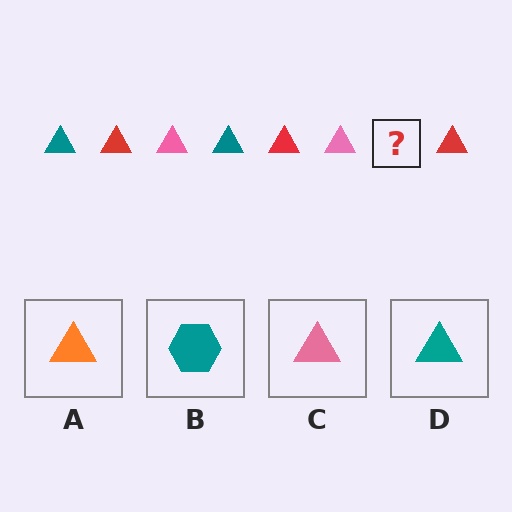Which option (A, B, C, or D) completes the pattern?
D.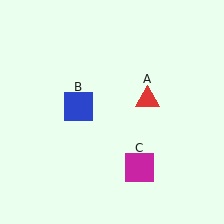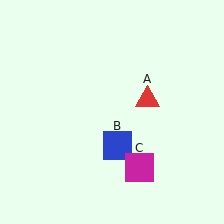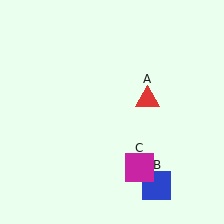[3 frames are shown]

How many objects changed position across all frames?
1 object changed position: blue square (object B).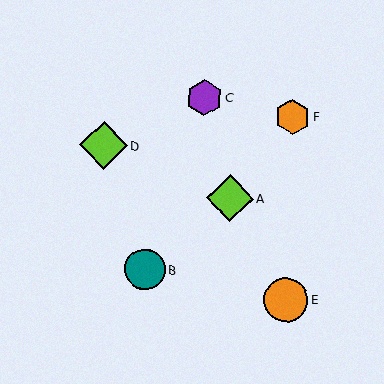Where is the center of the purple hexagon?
The center of the purple hexagon is at (204, 98).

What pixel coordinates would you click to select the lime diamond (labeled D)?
Click at (103, 145) to select the lime diamond D.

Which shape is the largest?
The lime diamond (labeled D) is the largest.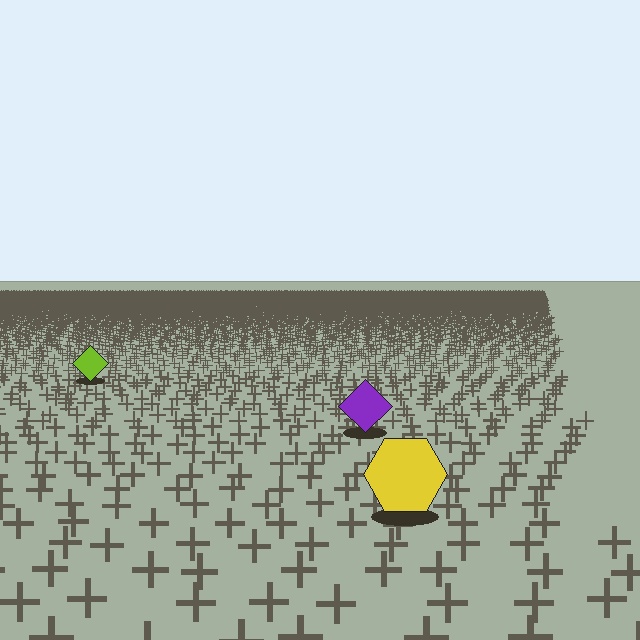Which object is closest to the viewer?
The yellow hexagon is closest. The texture marks near it are larger and more spread out.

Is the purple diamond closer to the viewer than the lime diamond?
Yes. The purple diamond is closer — you can tell from the texture gradient: the ground texture is coarser near it.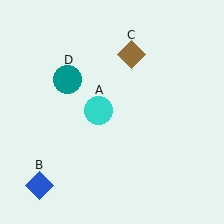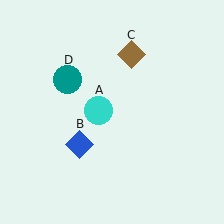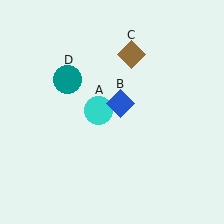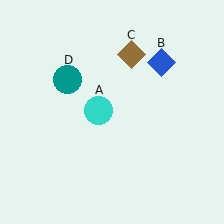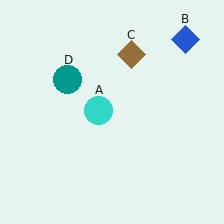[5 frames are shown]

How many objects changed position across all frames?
1 object changed position: blue diamond (object B).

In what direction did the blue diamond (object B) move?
The blue diamond (object B) moved up and to the right.